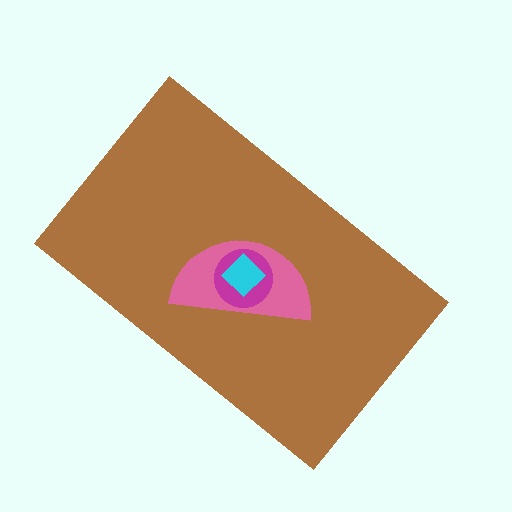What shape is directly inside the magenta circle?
The cyan diamond.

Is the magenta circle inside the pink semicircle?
Yes.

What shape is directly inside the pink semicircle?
The magenta circle.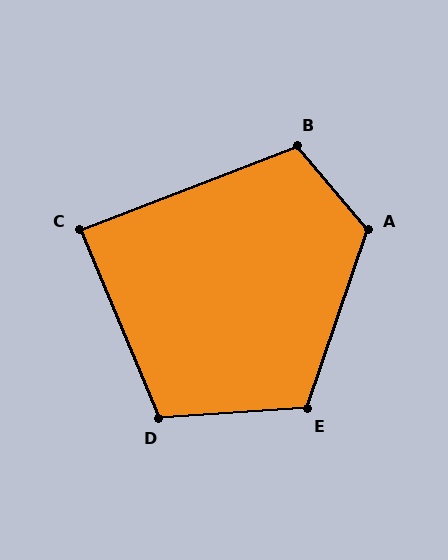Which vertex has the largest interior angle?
A, at approximately 121 degrees.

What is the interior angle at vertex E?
Approximately 113 degrees (obtuse).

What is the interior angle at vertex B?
Approximately 109 degrees (obtuse).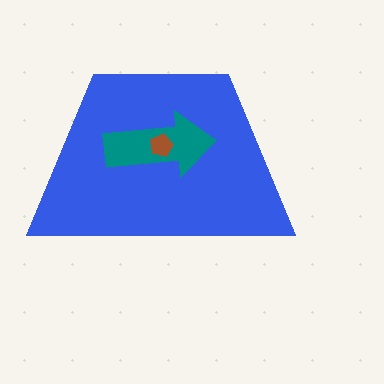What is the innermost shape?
The brown pentagon.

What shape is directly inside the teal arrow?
The brown pentagon.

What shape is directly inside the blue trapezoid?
The teal arrow.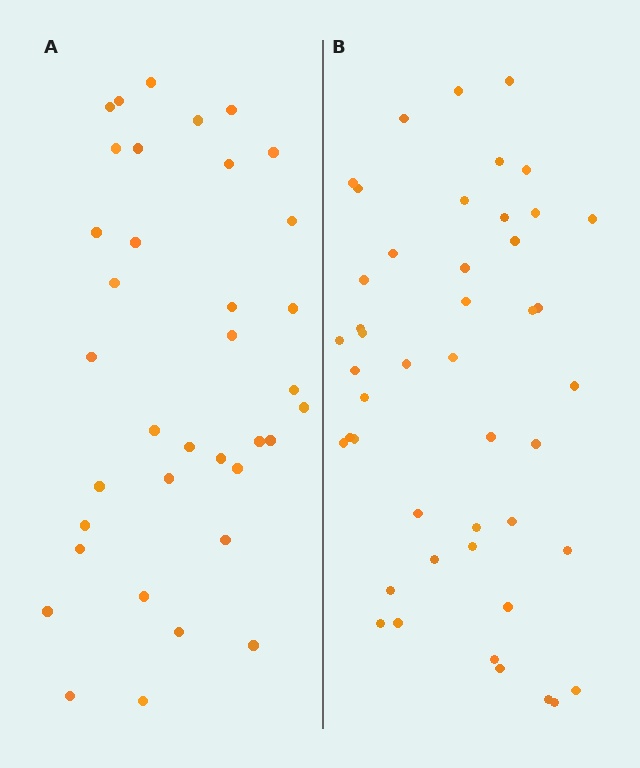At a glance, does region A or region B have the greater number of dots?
Region B (the right region) has more dots.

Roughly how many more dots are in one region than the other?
Region B has roughly 10 or so more dots than region A.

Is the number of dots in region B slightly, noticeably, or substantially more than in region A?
Region B has noticeably more, but not dramatically so. The ratio is roughly 1.3 to 1.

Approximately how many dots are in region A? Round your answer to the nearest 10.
About 40 dots. (The exact count is 36, which rounds to 40.)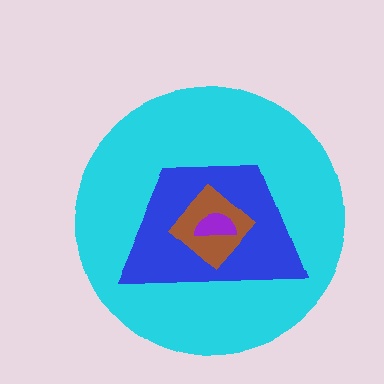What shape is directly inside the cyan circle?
The blue trapezoid.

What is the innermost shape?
The purple semicircle.